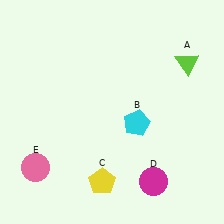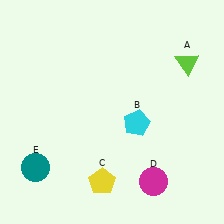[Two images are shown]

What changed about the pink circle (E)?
In Image 1, E is pink. In Image 2, it changed to teal.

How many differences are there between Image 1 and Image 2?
There is 1 difference between the two images.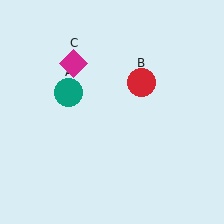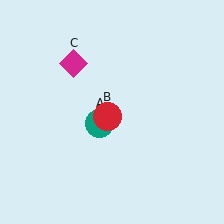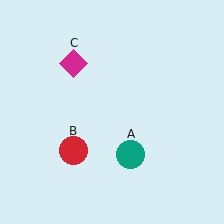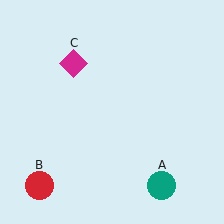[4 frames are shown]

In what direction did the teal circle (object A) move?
The teal circle (object A) moved down and to the right.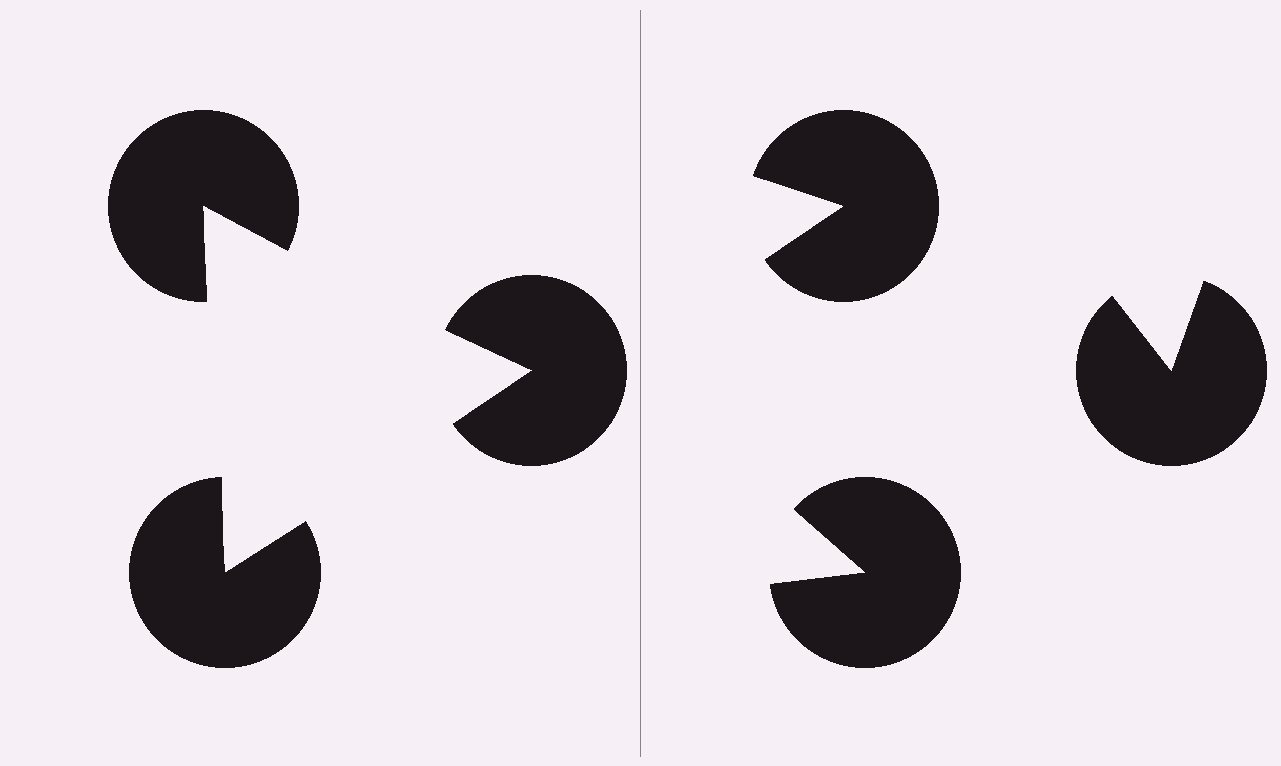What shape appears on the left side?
An illusory triangle.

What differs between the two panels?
The pac-man discs are positioned identically on both sides; only the wedge orientations differ. On the left they align to a triangle; on the right they are misaligned.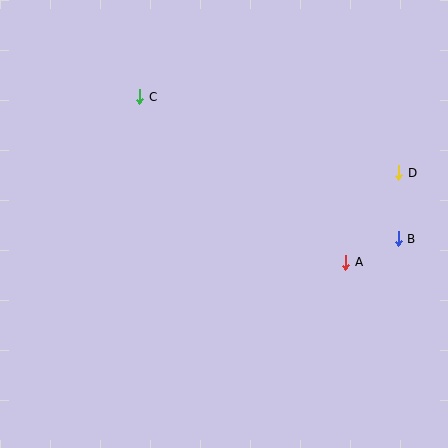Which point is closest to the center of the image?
Point A at (346, 262) is closest to the center.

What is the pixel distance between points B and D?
The distance between B and D is 66 pixels.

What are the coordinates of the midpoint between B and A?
The midpoint between B and A is at (372, 251).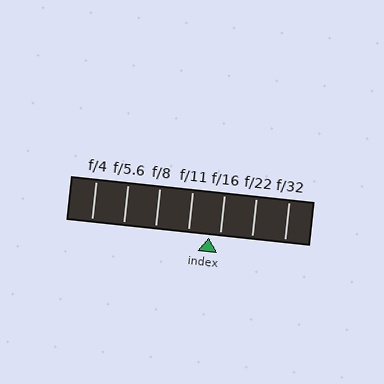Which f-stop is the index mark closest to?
The index mark is closest to f/16.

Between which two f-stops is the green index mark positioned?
The index mark is between f/11 and f/16.